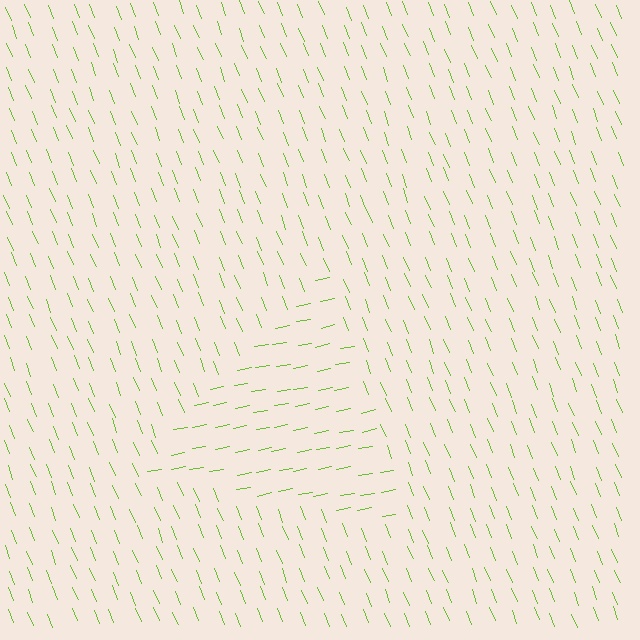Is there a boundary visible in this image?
Yes, there is a texture boundary formed by a change in line orientation.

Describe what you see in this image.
The image is filled with small lime line segments. A triangle region in the image has lines oriented differently from the surrounding lines, creating a visible texture boundary.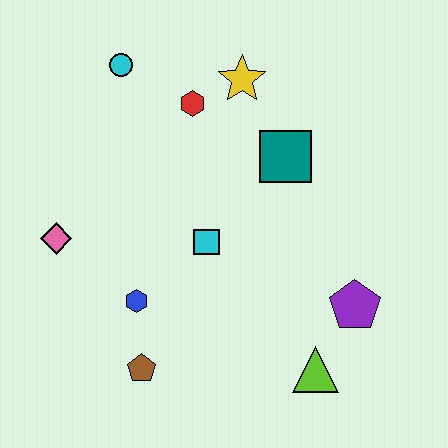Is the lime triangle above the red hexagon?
No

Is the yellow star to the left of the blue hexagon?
No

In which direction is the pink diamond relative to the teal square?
The pink diamond is to the left of the teal square.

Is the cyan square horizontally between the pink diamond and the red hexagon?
No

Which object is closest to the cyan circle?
The red hexagon is closest to the cyan circle.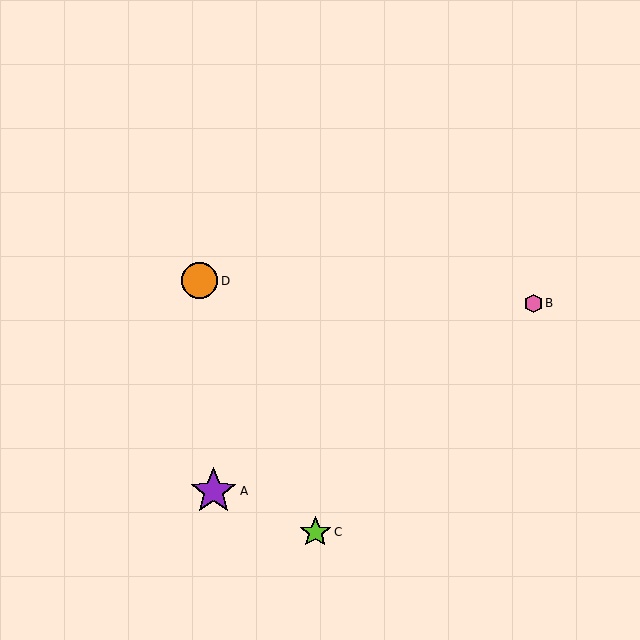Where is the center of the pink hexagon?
The center of the pink hexagon is at (533, 304).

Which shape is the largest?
The purple star (labeled A) is the largest.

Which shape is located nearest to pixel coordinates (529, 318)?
The pink hexagon (labeled B) at (533, 304) is nearest to that location.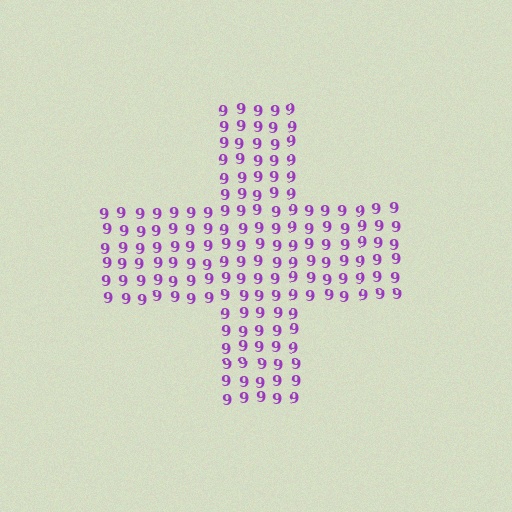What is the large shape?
The large shape is a cross.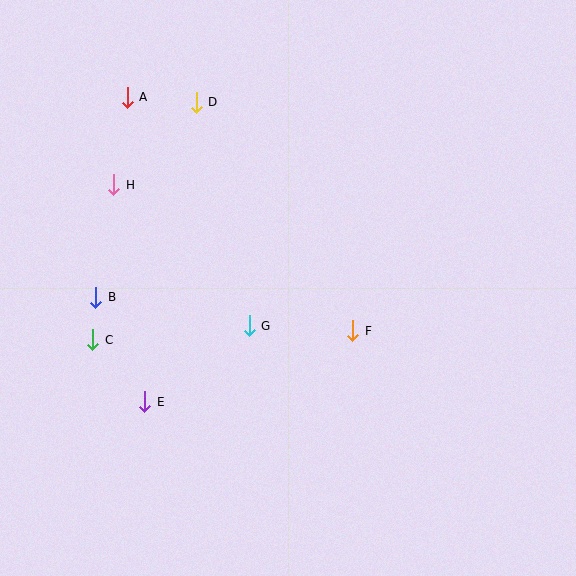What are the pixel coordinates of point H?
Point H is at (114, 185).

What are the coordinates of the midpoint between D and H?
The midpoint between D and H is at (155, 143).